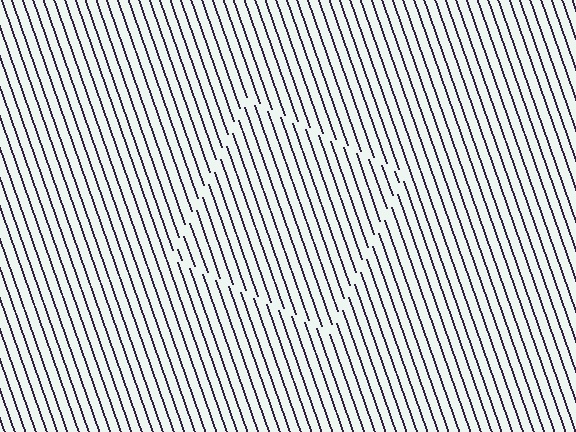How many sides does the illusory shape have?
4 sides — the line-ends trace a square.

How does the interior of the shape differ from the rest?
The interior of the shape contains the same grating, shifted by half a period — the contour is defined by the phase discontinuity where line-ends from the inner and outer gratings abut.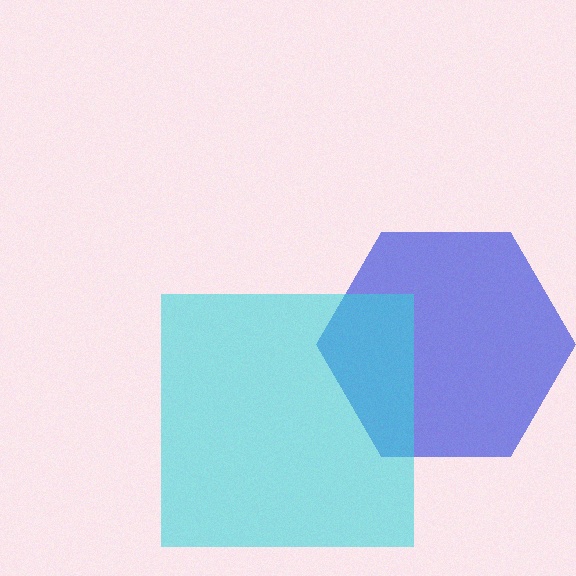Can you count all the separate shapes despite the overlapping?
Yes, there are 2 separate shapes.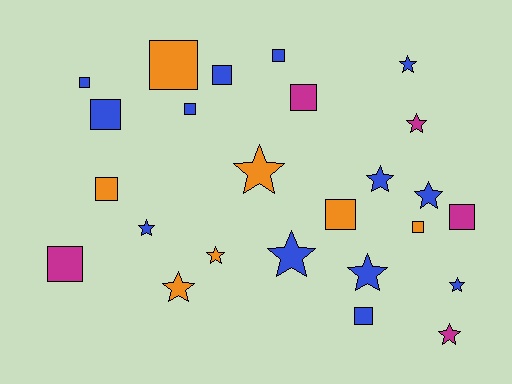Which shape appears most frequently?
Square, with 13 objects.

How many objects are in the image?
There are 25 objects.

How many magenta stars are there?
There are 2 magenta stars.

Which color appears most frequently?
Blue, with 13 objects.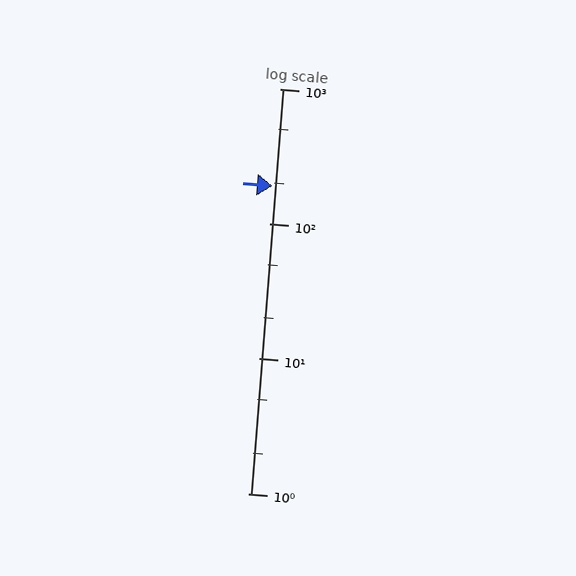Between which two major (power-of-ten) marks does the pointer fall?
The pointer is between 100 and 1000.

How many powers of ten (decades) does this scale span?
The scale spans 3 decades, from 1 to 1000.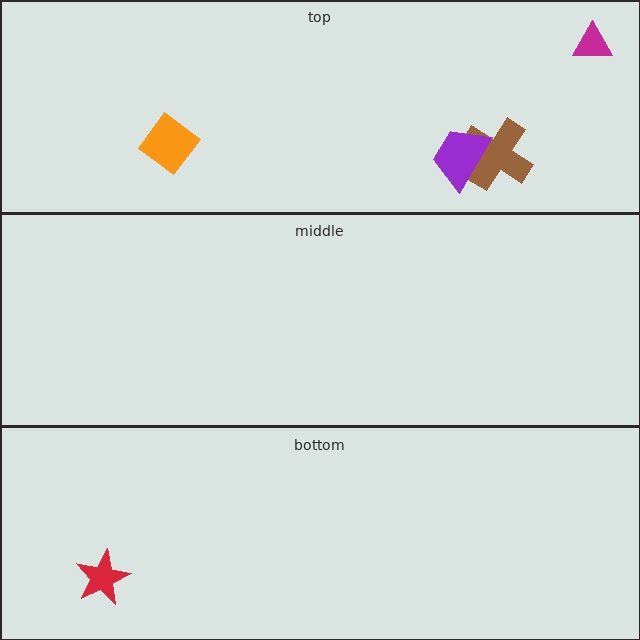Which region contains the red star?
The bottom region.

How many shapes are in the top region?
4.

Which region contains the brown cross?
The top region.